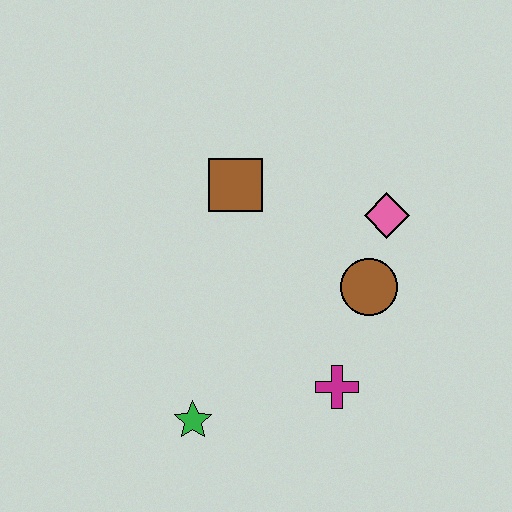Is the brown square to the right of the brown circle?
No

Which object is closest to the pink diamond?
The brown circle is closest to the pink diamond.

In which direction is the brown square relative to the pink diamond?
The brown square is to the left of the pink diamond.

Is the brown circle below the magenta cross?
No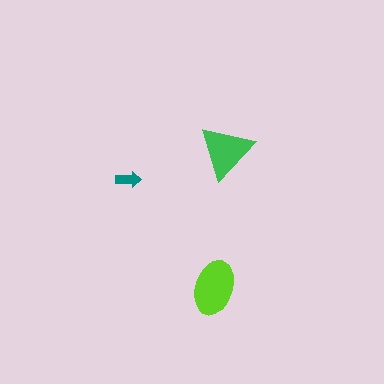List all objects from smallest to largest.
The teal arrow, the green triangle, the lime ellipse.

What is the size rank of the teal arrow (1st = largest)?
3rd.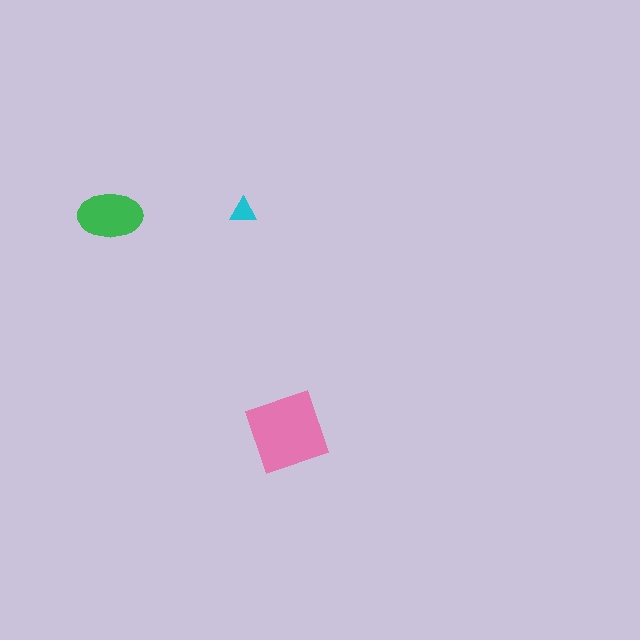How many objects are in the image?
There are 3 objects in the image.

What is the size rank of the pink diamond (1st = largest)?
1st.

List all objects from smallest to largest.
The cyan triangle, the green ellipse, the pink diamond.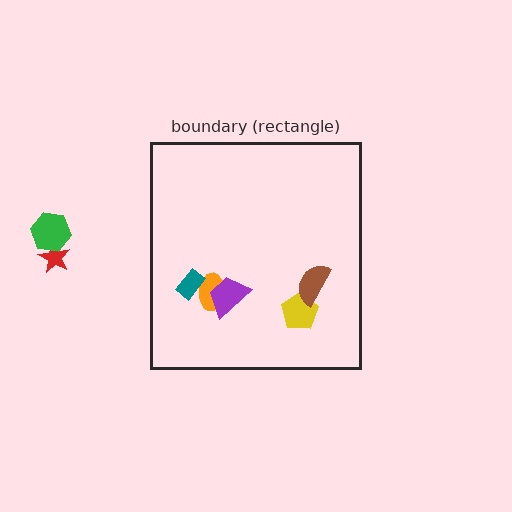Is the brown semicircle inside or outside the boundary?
Inside.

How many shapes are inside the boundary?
5 inside, 2 outside.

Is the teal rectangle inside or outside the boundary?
Inside.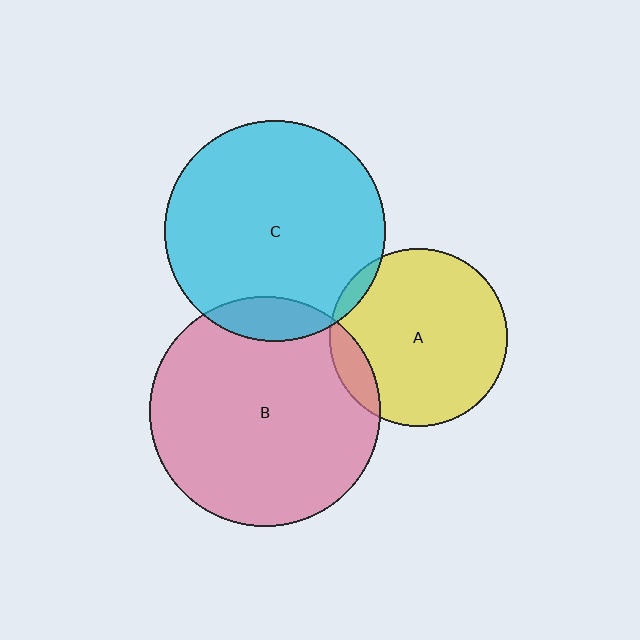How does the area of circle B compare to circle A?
Approximately 1.7 times.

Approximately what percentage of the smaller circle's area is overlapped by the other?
Approximately 10%.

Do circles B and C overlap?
Yes.